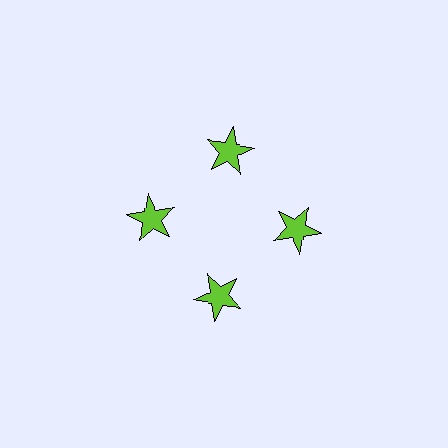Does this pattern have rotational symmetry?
Yes, this pattern has 4-fold rotational symmetry. It looks the same after rotating 90 degrees around the center.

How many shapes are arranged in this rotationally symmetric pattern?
There are 4 shapes, arranged in 4 groups of 1.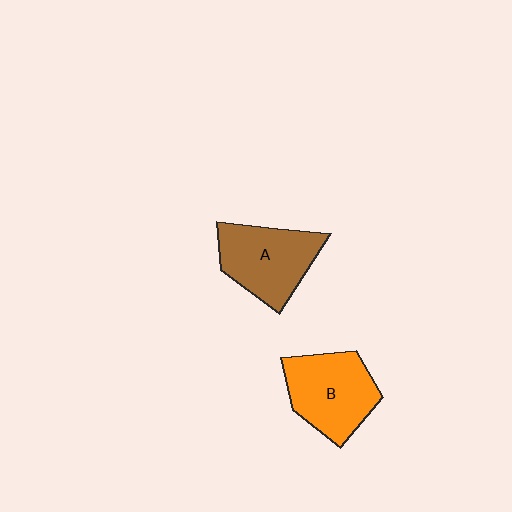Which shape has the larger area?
Shape B (orange).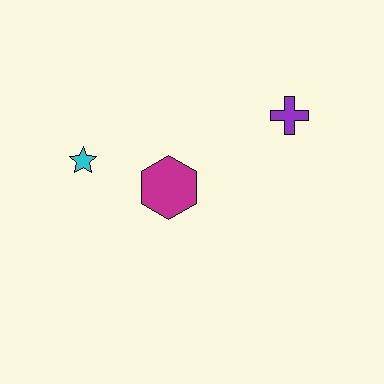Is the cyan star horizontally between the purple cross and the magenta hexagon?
No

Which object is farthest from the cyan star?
The purple cross is farthest from the cyan star.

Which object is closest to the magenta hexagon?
The cyan star is closest to the magenta hexagon.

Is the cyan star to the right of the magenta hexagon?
No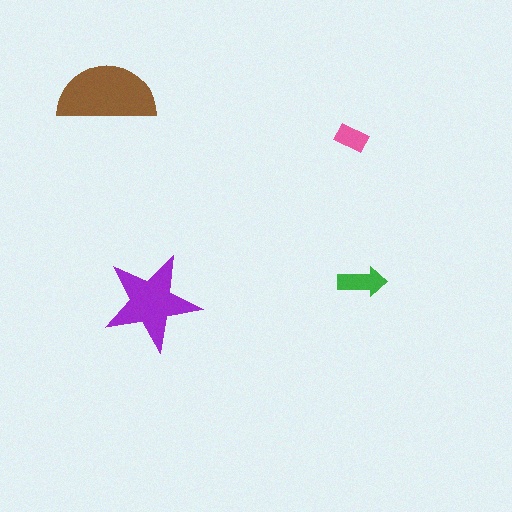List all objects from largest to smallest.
The brown semicircle, the purple star, the green arrow, the pink rectangle.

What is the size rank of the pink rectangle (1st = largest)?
4th.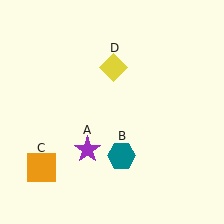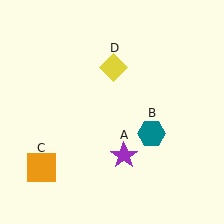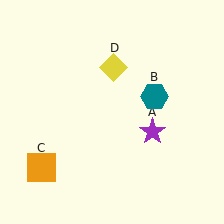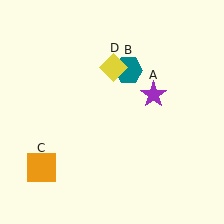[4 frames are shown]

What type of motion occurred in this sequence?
The purple star (object A), teal hexagon (object B) rotated counterclockwise around the center of the scene.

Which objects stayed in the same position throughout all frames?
Orange square (object C) and yellow diamond (object D) remained stationary.